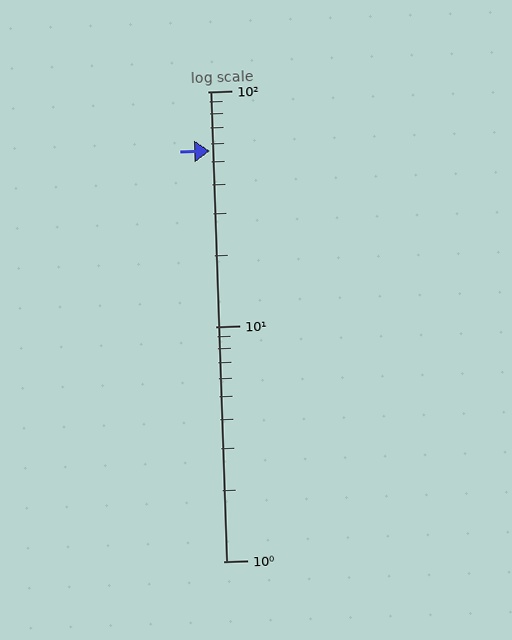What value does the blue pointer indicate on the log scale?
The pointer indicates approximately 56.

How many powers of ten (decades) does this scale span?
The scale spans 2 decades, from 1 to 100.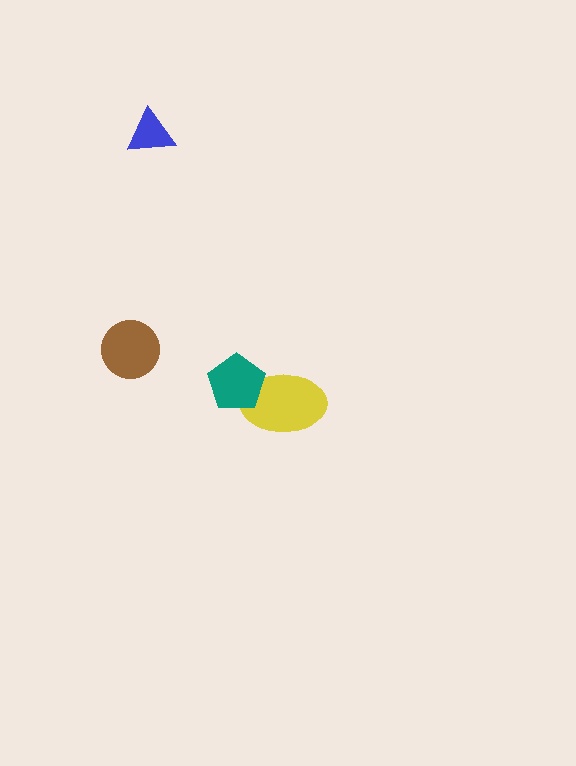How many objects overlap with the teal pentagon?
1 object overlaps with the teal pentagon.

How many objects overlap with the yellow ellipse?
1 object overlaps with the yellow ellipse.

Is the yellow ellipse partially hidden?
Yes, it is partially covered by another shape.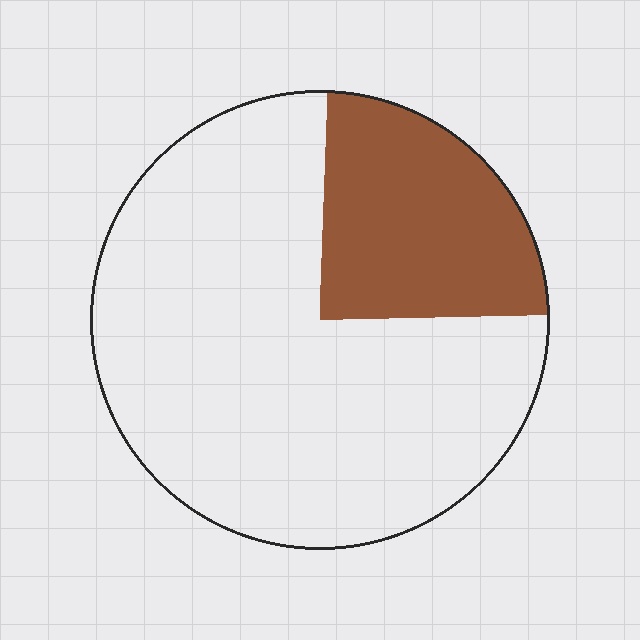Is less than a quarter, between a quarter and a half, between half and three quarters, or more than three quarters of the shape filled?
Less than a quarter.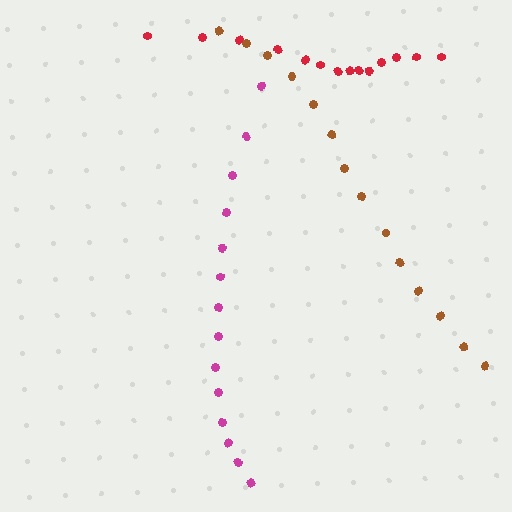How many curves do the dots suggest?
There are 3 distinct paths.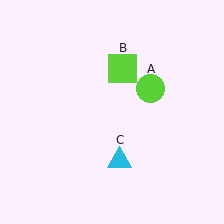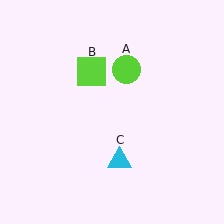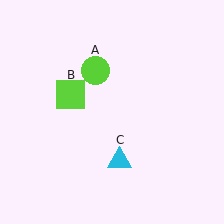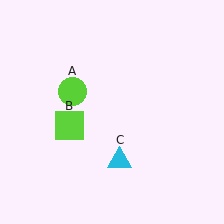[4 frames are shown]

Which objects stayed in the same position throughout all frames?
Cyan triangle (object C) remained stationary.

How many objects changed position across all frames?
2 objects changed position: lime circle (object A), lime square (object B).